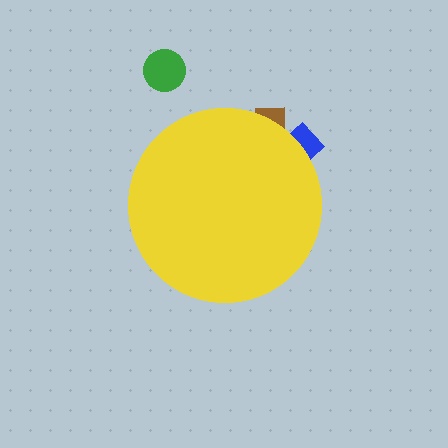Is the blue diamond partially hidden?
Yes, the blue diamond is partially hidden behind the yellow circle.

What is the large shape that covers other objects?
A yellow circle.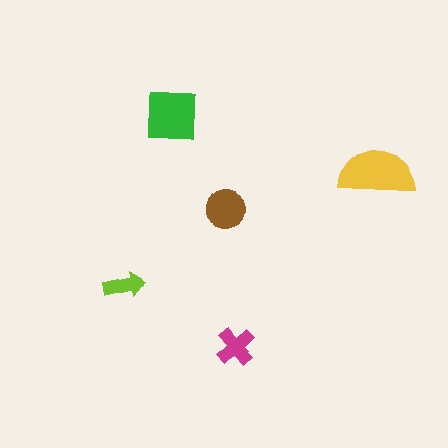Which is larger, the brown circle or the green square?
The green square.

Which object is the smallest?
The lime arrow.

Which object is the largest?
The yellow semicircle.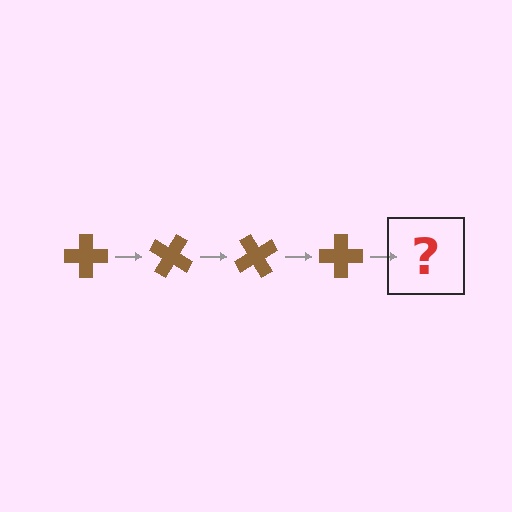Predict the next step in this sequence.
The next step is a brown cross rotated 120 degrees.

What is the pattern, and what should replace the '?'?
The pattern is that the cross rotates 30 degrees each step. The '?' should be a brown cross rotated 120 degrees.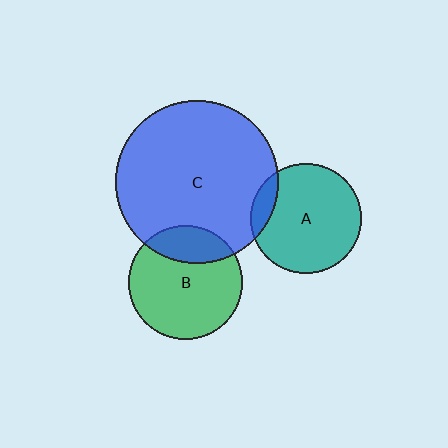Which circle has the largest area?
Circle C (blue).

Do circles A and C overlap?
Yes.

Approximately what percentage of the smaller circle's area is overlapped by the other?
Approximately 10%.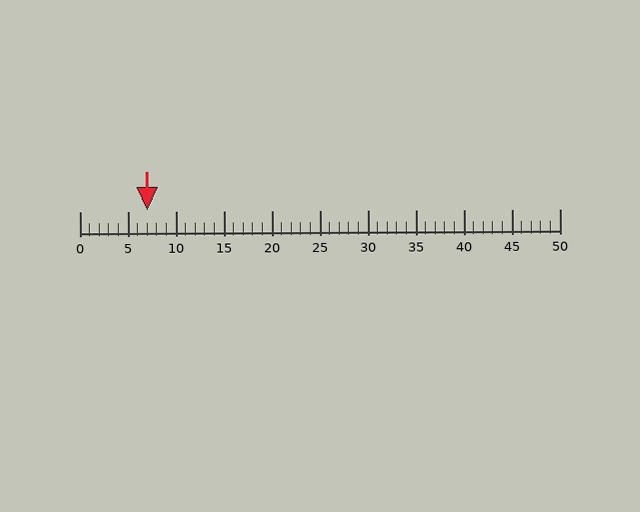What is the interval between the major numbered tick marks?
The major tick marks are spaced 5 units apart.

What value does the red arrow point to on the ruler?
The red arrow points to approximately 7.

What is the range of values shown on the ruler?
The ruler shows values from 0 to 50.